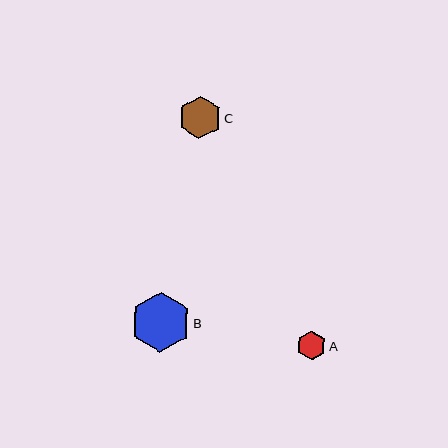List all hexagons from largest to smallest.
From largest to smallest: B, C, A.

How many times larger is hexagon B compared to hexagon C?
Hexagon B is approximately 1.4 times the size of hexagon C.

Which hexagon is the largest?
Hexagon B is the largest with a size of approximately 60 pixels.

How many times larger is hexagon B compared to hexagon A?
Hexagon B is approximately 2.1 times the size of hexagon A.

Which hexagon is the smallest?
Hexagon A is the smallest with a size of approximately 29 pixels.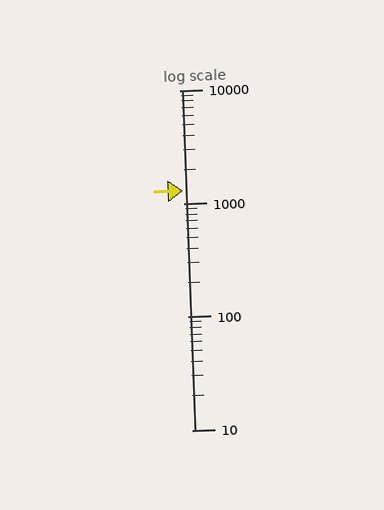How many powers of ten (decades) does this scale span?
The scale spans 3 decades, from 10 to 10000.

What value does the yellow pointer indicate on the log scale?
The pointer indicates approximately 1300.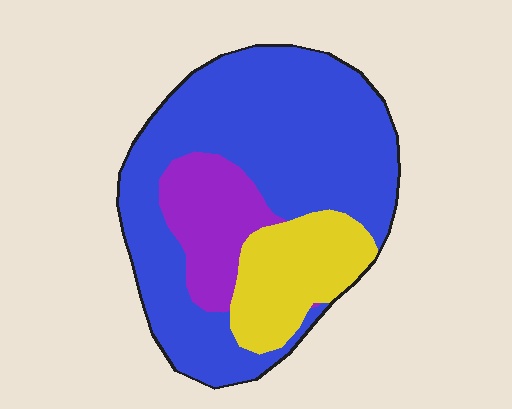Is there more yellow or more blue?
Blue.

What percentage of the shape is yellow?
Yellow covers about 20% of the shape.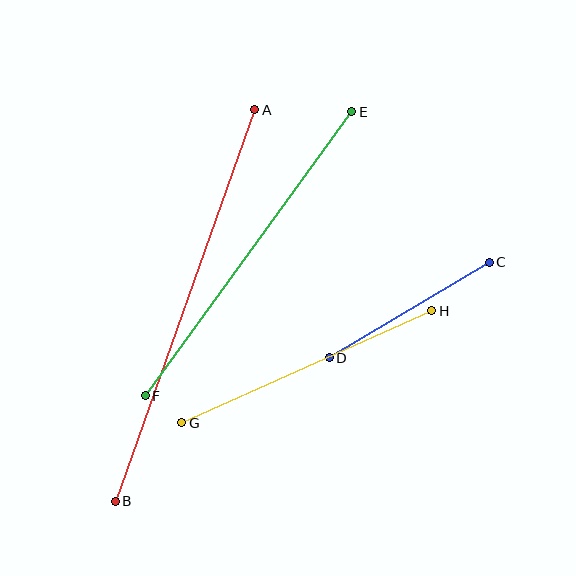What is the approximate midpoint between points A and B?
The midpoint is at approximately (185, 306) pixels.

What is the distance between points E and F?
The distance is approximately 351 pixels.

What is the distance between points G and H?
The distance is approximately 274 pixels.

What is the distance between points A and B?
The distance is approximately 416 pixels.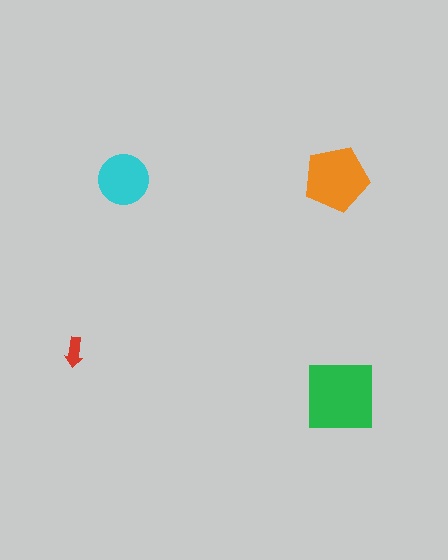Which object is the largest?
The green square.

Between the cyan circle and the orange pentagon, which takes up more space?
The orange pentagon.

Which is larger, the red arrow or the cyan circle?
The cyan circle.